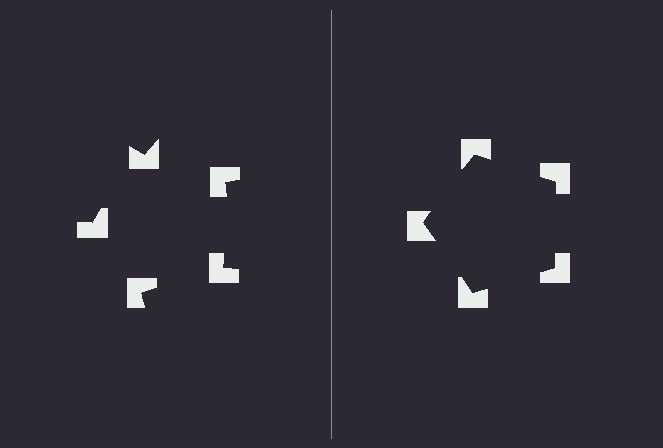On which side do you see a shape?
An illusory pentagon appears on the right side. On the left side the wedge cuts are rotated, so no coherent shape forms.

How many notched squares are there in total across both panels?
10 — 5 on each side.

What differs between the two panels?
The notched squares are positioned identically on both sides; only the wedge orientations differ. On the right they align to a pentagon; on the left they are misaligned.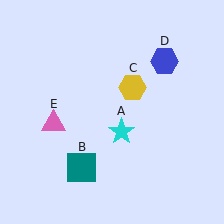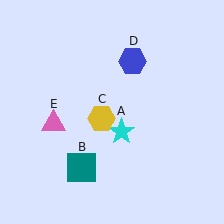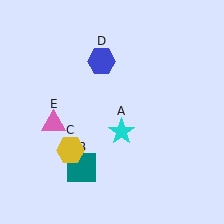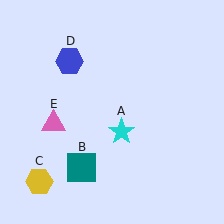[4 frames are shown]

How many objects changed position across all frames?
2 objects changed position: yellow hexagon (object C), blue hexagon (object D).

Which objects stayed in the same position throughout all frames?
Cyan star (object A) and teal square (object B) and pink triangle (object E) remained stationary.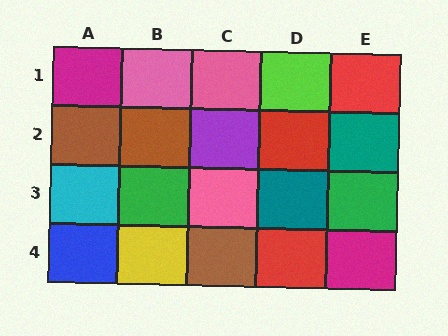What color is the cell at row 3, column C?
Pink.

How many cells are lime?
1 cell is lime.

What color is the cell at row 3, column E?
Green.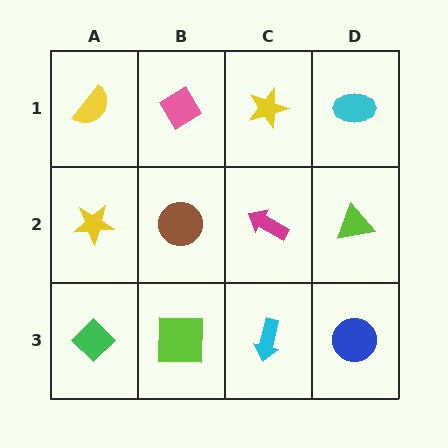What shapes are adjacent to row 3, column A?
A yellow star (row 2, column A), a lime square (row 3, column B).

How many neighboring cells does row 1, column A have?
2.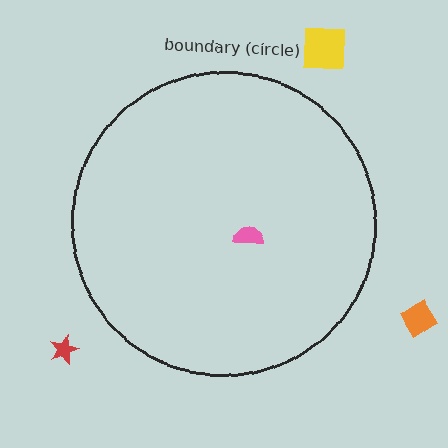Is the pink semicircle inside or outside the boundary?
Inside.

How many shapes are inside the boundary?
1 inside, 3 outside.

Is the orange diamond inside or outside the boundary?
Outside.